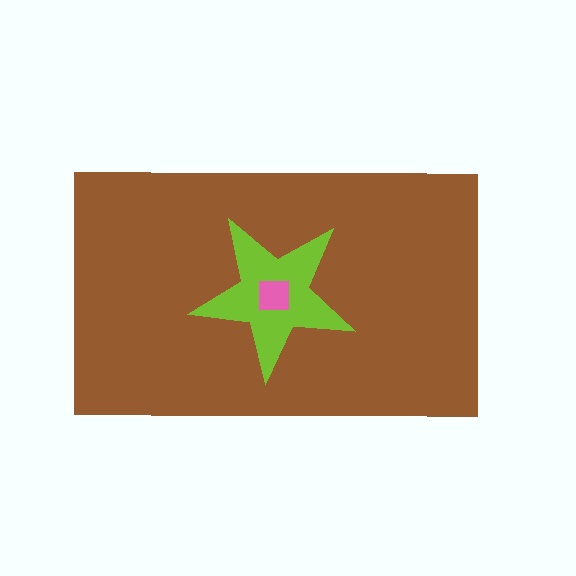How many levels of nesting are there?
3.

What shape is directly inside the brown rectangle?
The lime star.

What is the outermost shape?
The brown rectangle.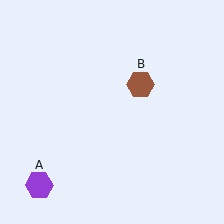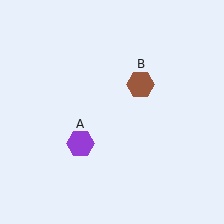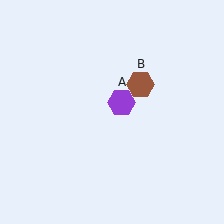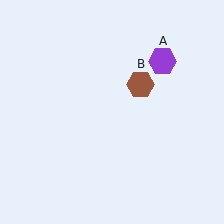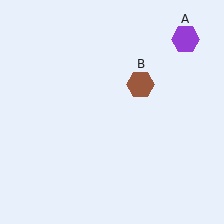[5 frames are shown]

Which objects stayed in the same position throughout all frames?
Brown hexagon (object B) remained stationary.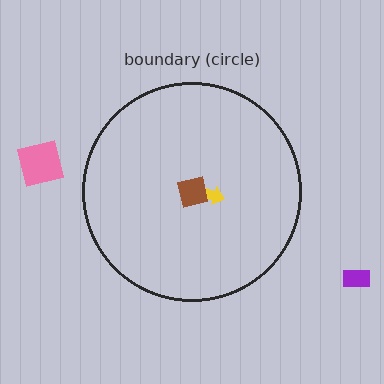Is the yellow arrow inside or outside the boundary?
Inside.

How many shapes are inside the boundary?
2 inside, 2 outside.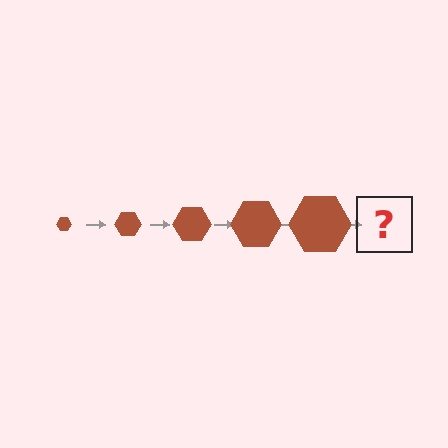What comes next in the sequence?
The next element should be a brown hexagon, larger than the previous one.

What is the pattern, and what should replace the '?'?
The pattern is that the hexagon gets progressively larger each step. The '?' should be a brown hexagon, larger than the previous one.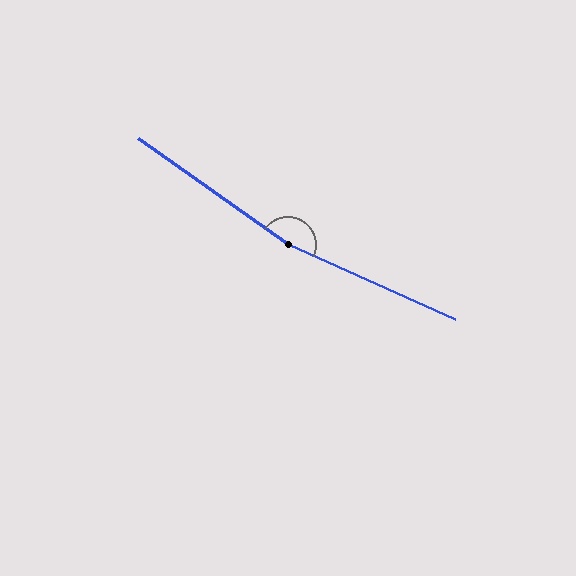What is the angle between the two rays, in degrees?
Approximately 169 degrees.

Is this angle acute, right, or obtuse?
It is obtuse.